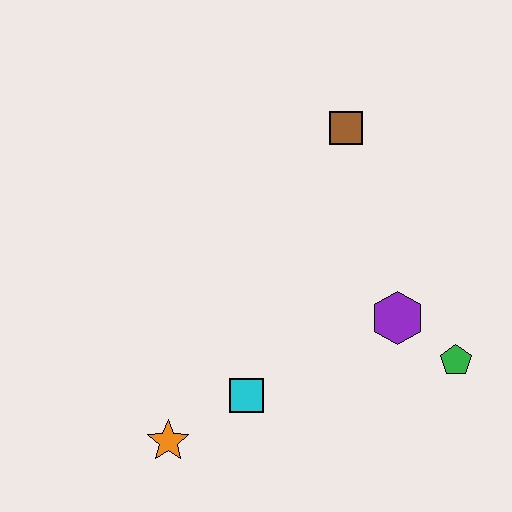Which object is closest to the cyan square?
The orange star is closest to the cyan square.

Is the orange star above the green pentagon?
No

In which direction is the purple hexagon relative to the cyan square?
The purple hexagon is to the right of the cyan square.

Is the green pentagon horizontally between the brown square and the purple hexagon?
No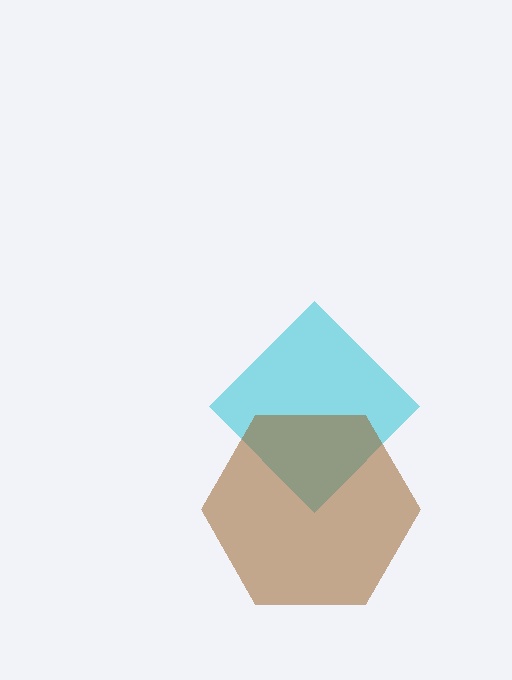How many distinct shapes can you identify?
There are 2 distinct shapes: a cyan diamond, a brown hexagon.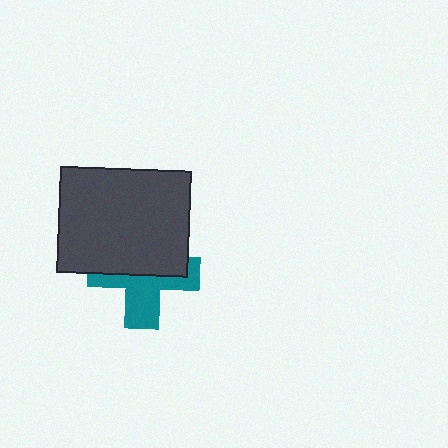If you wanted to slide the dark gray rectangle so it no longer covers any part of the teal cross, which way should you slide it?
Slide it up — that is the most direct way to separate the two shapes.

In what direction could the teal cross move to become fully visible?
The teal cross could move down. That would shift it out from behind the dark gray rectangle entirely.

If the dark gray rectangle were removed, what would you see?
You would see the complete teal cross.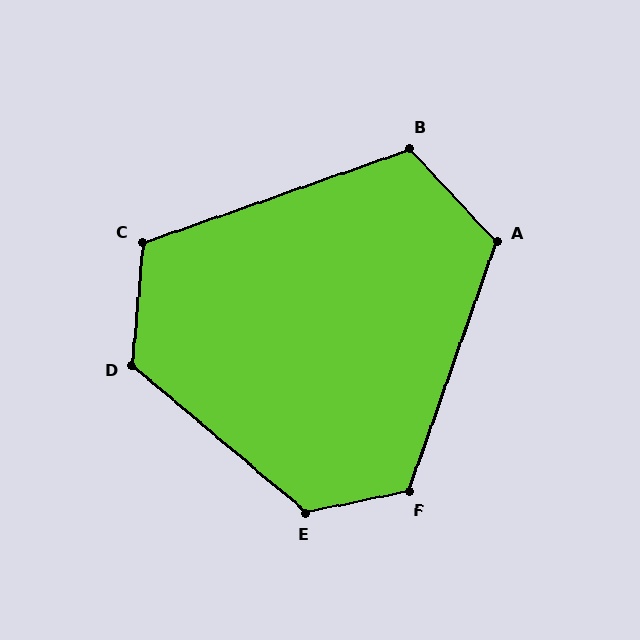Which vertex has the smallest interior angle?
B, at approximately 114 degrees.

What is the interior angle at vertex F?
Approximately 121 degrees (obtuse).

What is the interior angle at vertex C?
Approximately 114 degrees (obtuse).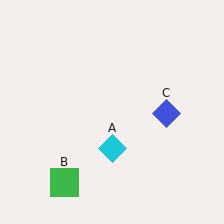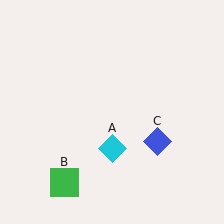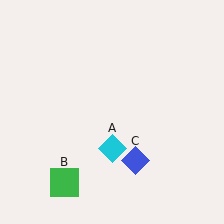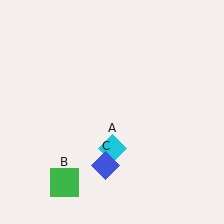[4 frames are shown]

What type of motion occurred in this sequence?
The blue diamond (object C) rotated clockwise around the center of the scene.